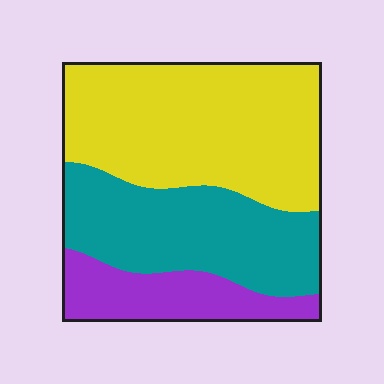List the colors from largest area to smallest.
From largest to smallest: yellow, teal, purple.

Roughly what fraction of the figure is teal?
Teal takes up between a quarter and a half of the figure.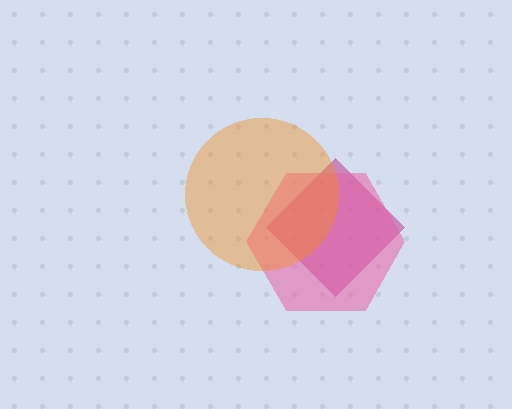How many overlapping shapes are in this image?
There are 3 overlapping shapes in the image.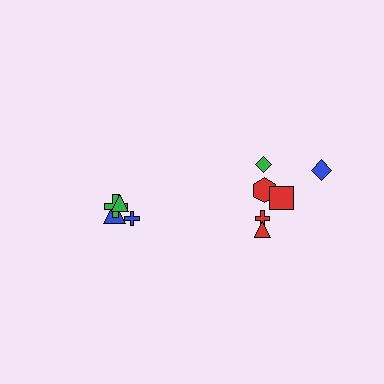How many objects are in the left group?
There are 4 objects.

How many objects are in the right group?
There are 6 objects.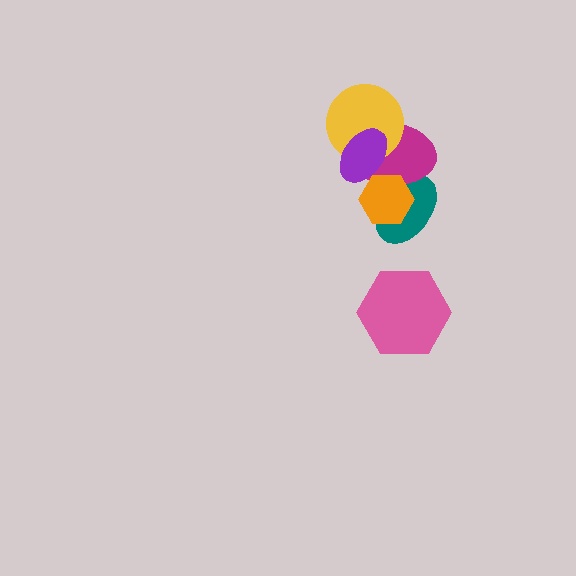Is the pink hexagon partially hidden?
No, no other shape covers it.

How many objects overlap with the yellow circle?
2 objects overlap with the yellow circle.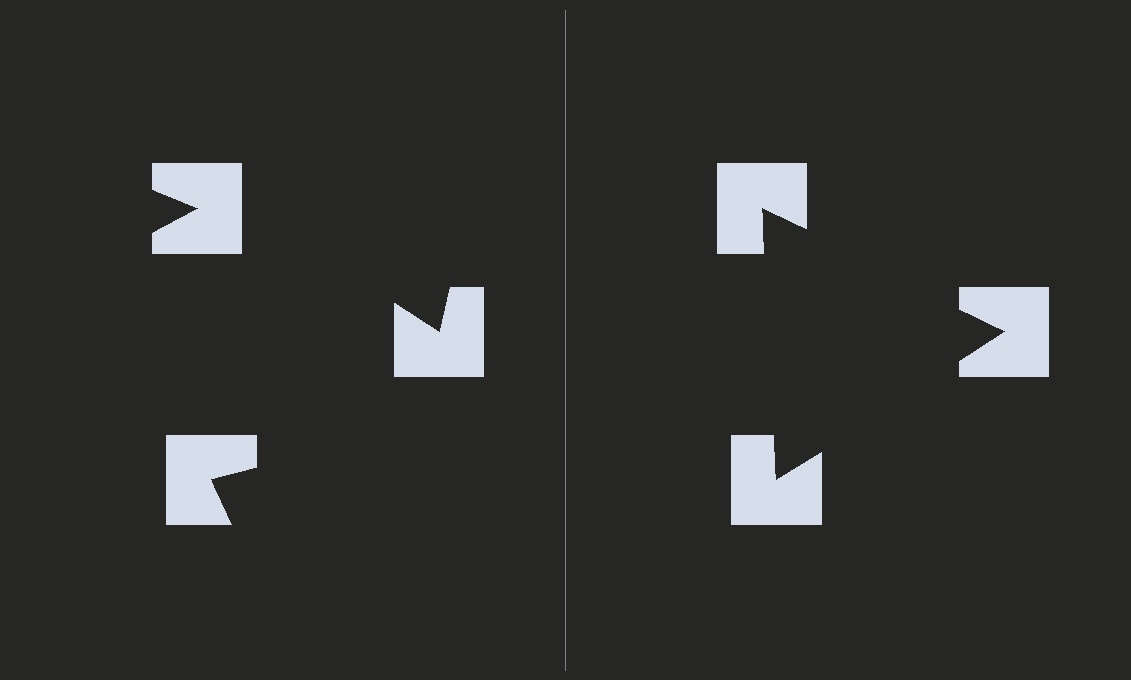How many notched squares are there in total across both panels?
6 — 3 on each side.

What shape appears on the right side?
An illusory triangle.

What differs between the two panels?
The notched squares are positioned identically on both sides; only the wedge orientations differ. On the right they align to a triangle; on the left they are misaligned.